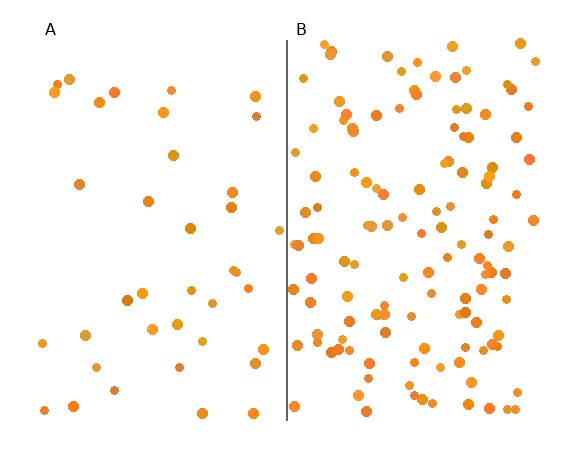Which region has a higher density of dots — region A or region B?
B (the right).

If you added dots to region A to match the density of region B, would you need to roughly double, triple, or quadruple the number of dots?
Approximately triple.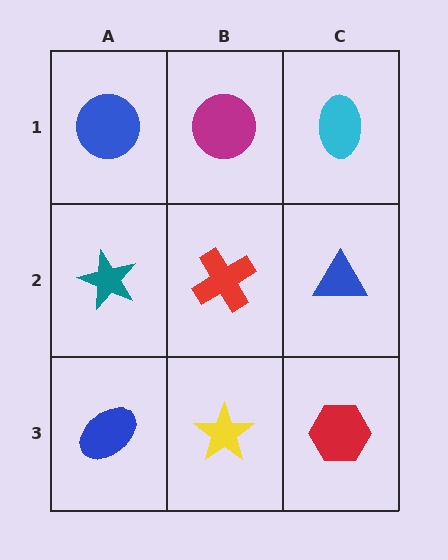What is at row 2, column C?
A blue triangle.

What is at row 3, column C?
A red hexagon.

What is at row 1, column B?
A magenta circle.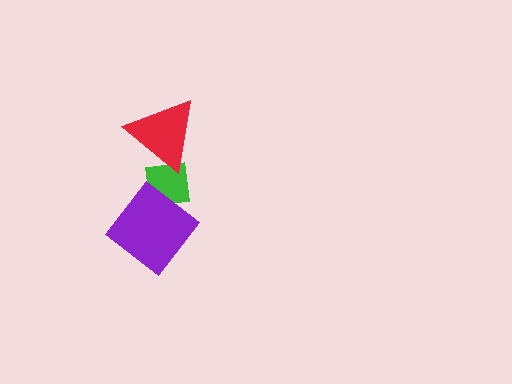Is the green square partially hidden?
Yes, it is partially covered by another shape.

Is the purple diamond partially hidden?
No, no other shape covers it.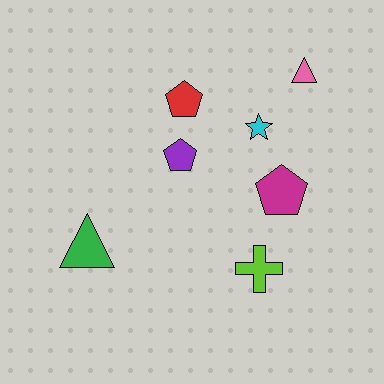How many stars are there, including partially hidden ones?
There is 1 star.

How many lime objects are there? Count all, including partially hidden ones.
There is 1 lime object.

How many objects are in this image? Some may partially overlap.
There are 7 objects.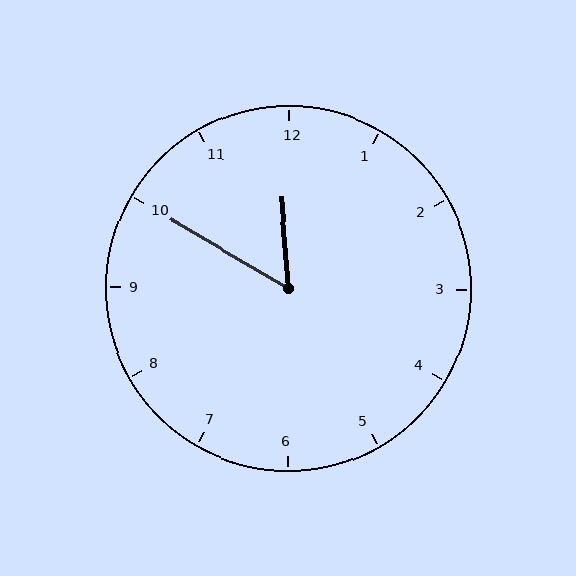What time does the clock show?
11:50.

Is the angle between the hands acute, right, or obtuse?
It is acute.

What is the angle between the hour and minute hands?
Approximately 55 degrees.